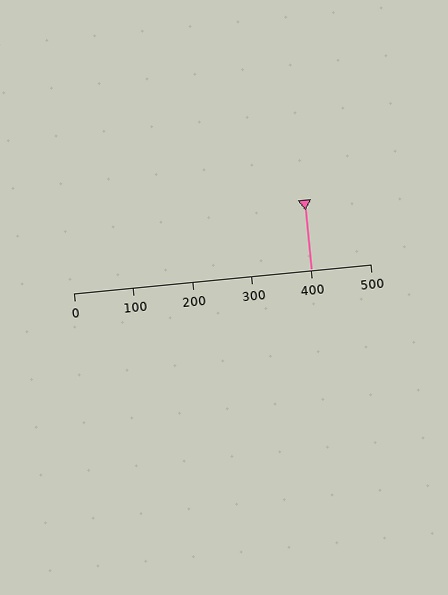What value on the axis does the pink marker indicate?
The marker indicates approximately 400.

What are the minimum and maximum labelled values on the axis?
The axis runs from 0 to 500.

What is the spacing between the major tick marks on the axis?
The major ticks are spaced 100 apart.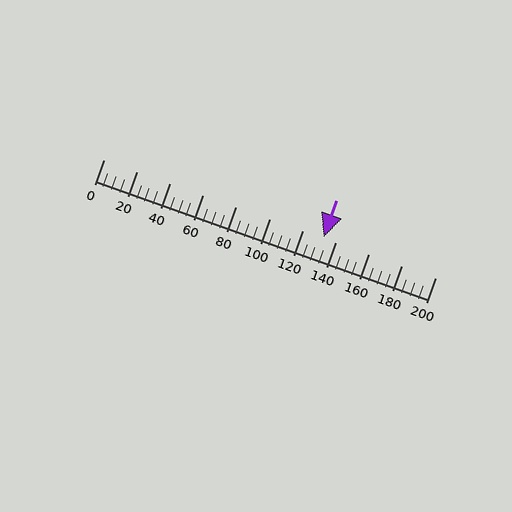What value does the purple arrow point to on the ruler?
The purple arrow points to approximately 133.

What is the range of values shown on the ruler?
The ruler shows values from 0 to 200.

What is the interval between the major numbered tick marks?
The major tick marks are spaced 20 units apart.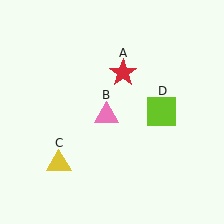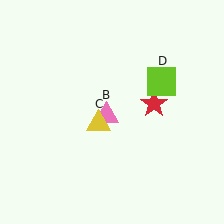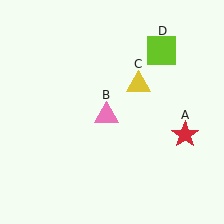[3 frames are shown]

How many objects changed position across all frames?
3 objects changed position: red star (object A), yellow triangle (object C), lime square (object D).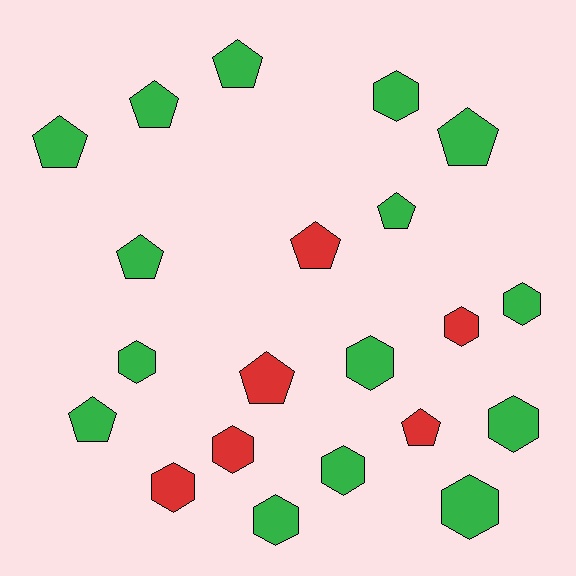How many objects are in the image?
There are 21 objects.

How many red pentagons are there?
There are 3 red pentagons.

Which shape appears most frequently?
Hexagon, with 11 objects.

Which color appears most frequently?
Green, with 15 objects.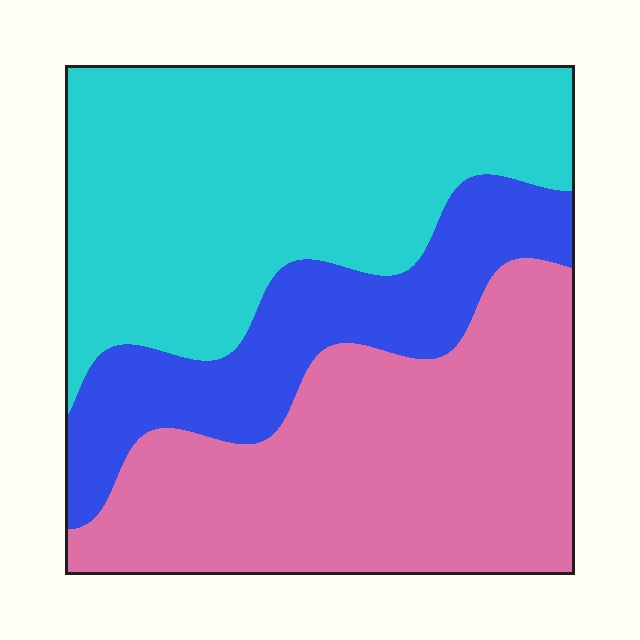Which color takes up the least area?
Blue, at roughly 20%.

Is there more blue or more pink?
Pink.